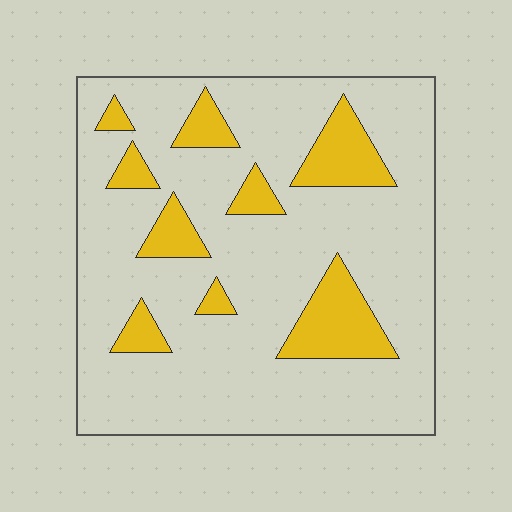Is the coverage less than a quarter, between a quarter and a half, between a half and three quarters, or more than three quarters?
Less than a quarter.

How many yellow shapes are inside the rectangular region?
9.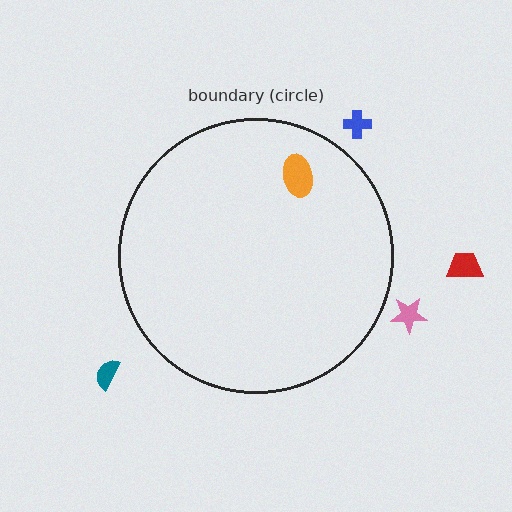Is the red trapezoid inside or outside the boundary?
Outside.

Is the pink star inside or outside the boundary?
Outside.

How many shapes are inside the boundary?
1 inside, 4 outside.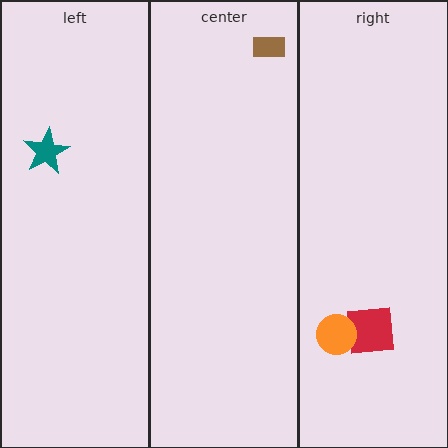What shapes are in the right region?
The red square, the orange circle.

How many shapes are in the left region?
1.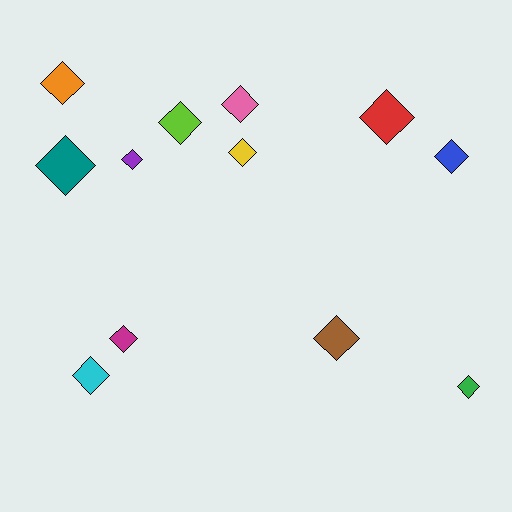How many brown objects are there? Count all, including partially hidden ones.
There is 1 brown object.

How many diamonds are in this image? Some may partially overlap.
There are 12 diamonds.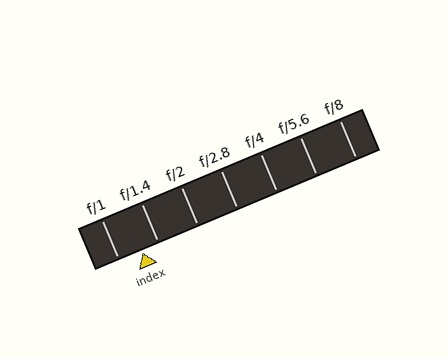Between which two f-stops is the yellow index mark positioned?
The index mark is between f/1 and f/1.4.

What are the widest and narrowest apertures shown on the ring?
The widest aperture shown is f/1 and the narrowest is f/8.